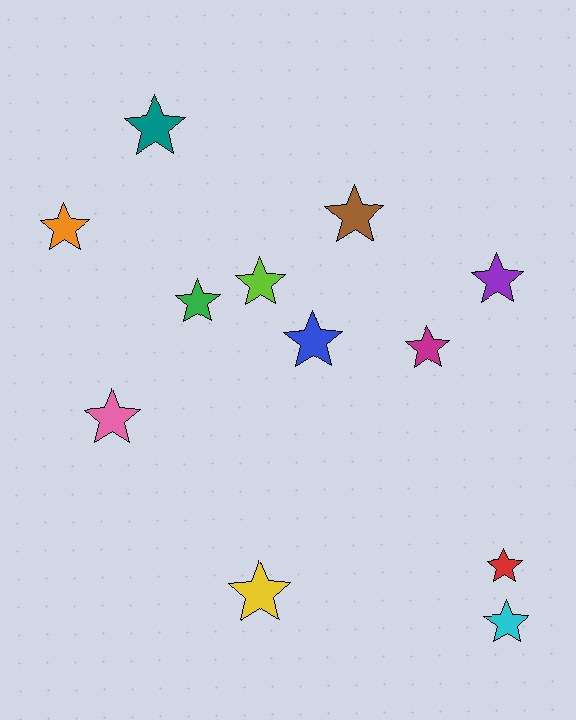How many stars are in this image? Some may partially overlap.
There are 12 stars.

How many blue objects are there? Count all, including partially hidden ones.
There is 1 blue object.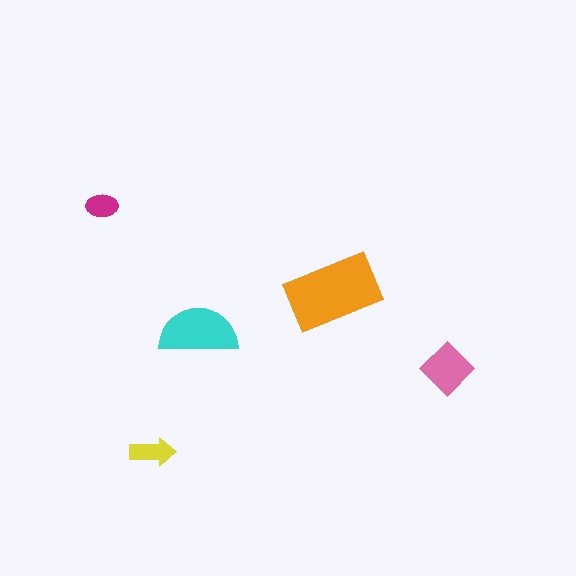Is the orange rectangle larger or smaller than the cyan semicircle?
Larger.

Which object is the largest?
The orange rectangle.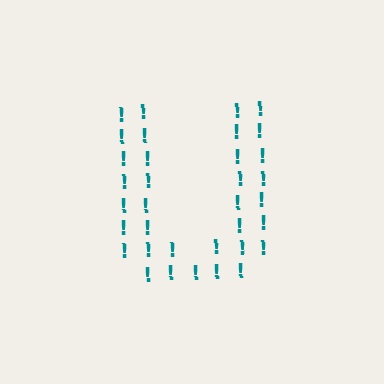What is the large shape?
The large shape is the letter U.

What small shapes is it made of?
It is made of small exclamation marks.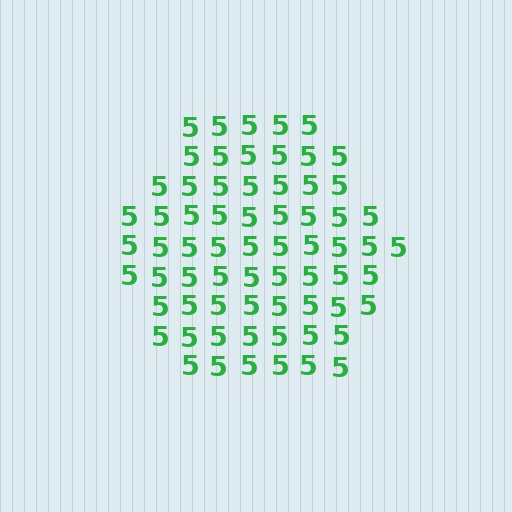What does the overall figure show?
The overall figure shows a hexagon.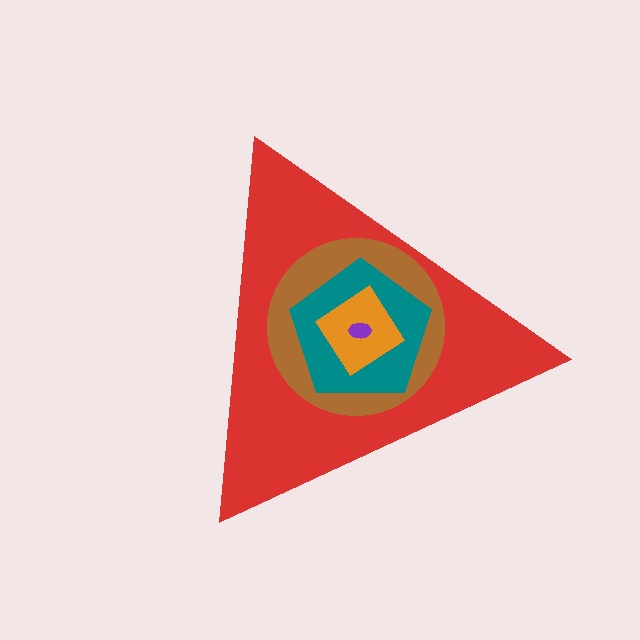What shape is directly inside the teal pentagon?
The orange diamond.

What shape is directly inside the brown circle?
The teal pentagon.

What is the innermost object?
The purple ellipse.